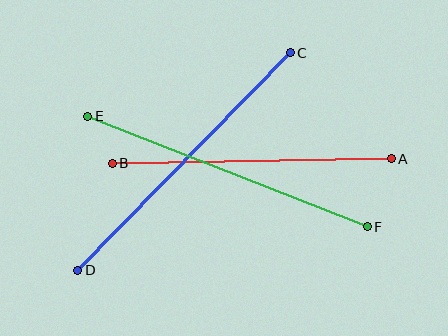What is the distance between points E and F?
The distance is approximately 300 pixels.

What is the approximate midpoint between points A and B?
The midpoint is at approximately (252, 161) pixels.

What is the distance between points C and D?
The distance is approximately 304 pixels.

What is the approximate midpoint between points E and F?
The midpoint is at approximately (228, 172) pixels.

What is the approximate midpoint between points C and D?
The midpoint is at approximately (184, 161) pixels.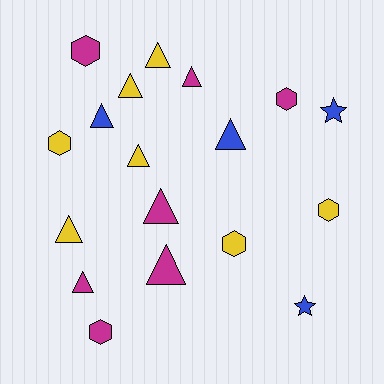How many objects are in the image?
There are 18 objects.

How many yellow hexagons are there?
There are 3 yellow hexagons.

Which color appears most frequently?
Yellow, with 7 objects.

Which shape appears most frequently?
Triangle, with 10 objects.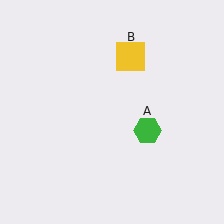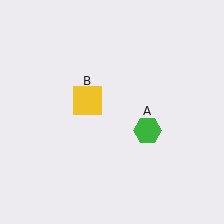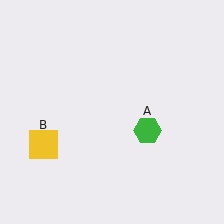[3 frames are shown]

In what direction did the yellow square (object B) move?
The yellow square (object B) moved down and to the left.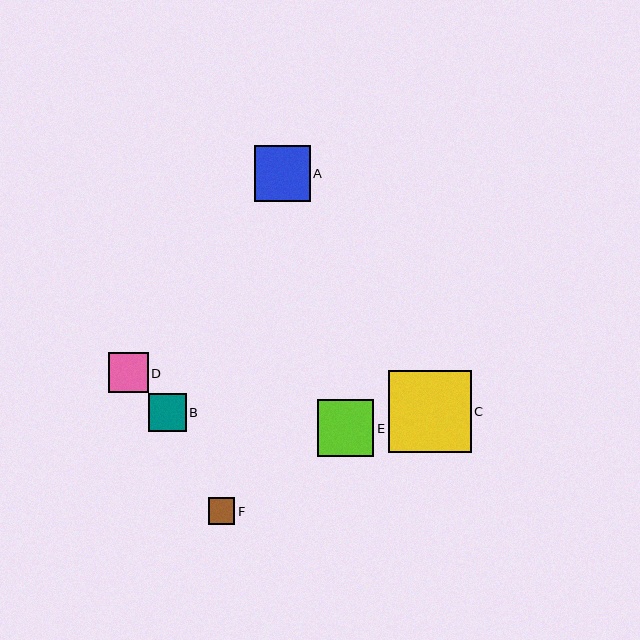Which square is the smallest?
Square F is the smallest with a size of approximately 27 pixels.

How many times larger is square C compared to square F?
Square C is approximately 3.1 times the size of square F.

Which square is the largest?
Square C is the largest with a size of approximately 82 pixels.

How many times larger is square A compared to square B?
Square A is approximately 1.5 times the size of square B.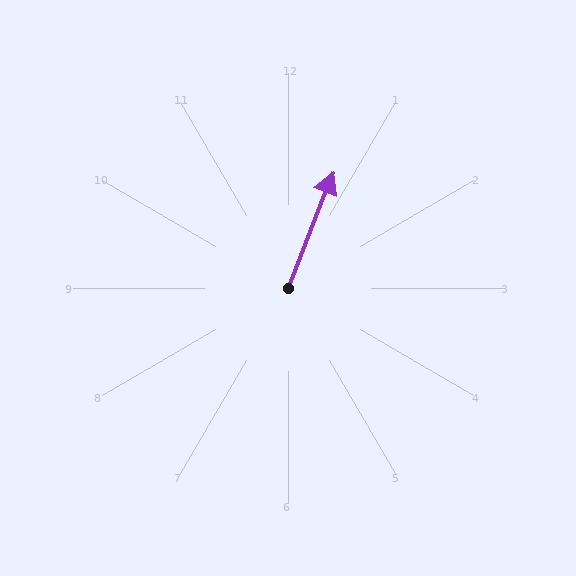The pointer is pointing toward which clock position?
Roughly 1 o'clock.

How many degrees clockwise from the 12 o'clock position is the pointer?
Approximately 21 degrees.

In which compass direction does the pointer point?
North.